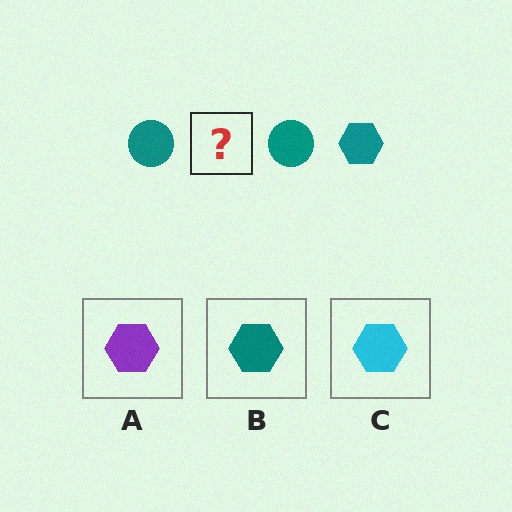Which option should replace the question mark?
Option B.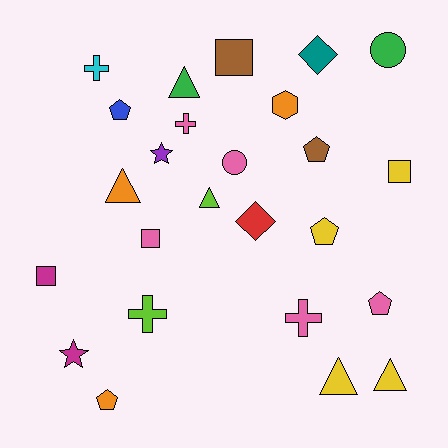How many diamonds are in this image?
There are 2 diamonds.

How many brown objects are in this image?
There are 2 brown objects.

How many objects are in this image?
There are 25 objects.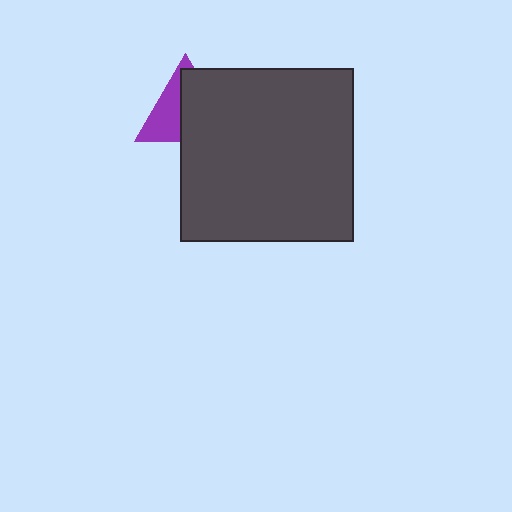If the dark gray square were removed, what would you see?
You would see the complete purple triangle.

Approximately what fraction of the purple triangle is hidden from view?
Roughly 58% of the purple triangle is hidden behind the dark gray square.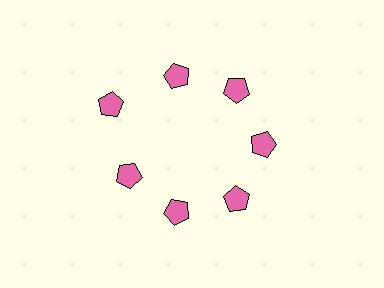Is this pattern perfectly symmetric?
No. The 7 pink pentagons are arranged in a ring, but one element near the 10 o'clock position is pushed outward from the center, breaking the 7-fold rotational symmetry.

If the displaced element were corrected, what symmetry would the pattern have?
It would have 7-fold rotational symmetry — the pattern would map onto itself every 51 degrees.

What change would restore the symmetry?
The symmetry would be restored by moving it inward, back onto the ring so that all 7 pentagons sit at equal angles and equal distance from the center.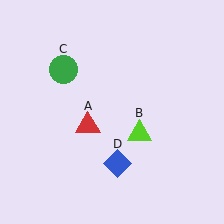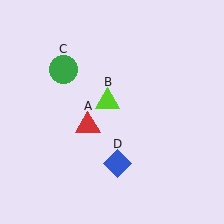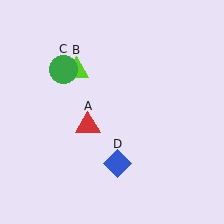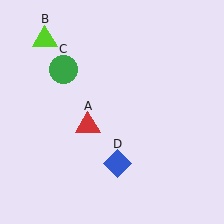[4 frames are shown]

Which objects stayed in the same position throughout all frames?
Red triangle (object A) and green circle (object C) and blue diamond (object D) remained stationary.